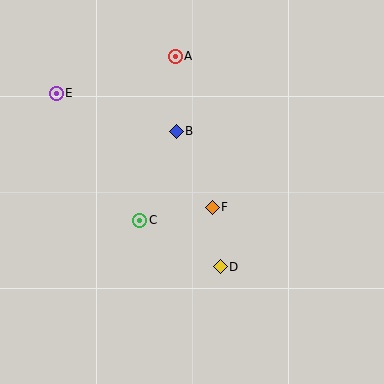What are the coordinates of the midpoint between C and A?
The midpoint between C and A is at (158, 138).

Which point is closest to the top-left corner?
Point E is closest to the top-left corner.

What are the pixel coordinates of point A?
Point A is at (175, 56).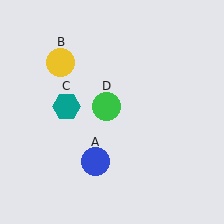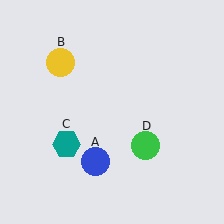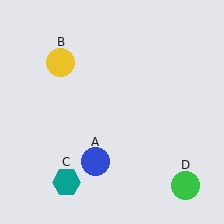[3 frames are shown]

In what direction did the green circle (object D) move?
The green circle (object D) moved down and to the right.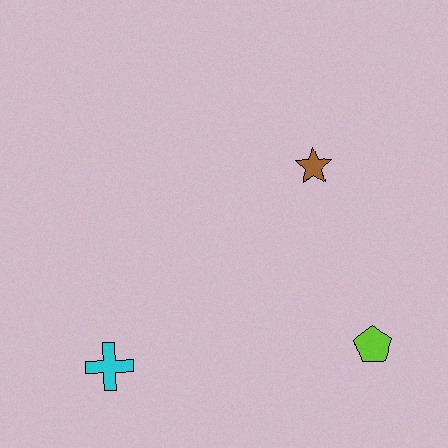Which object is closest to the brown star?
The lime pentagon is closest to the brown star.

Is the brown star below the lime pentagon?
No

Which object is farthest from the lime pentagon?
The cyan cross is farthest from the lime pentagon.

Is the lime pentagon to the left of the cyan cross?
No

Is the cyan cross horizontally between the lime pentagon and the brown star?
No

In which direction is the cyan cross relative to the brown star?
The cyan cross is to the left of the brown star.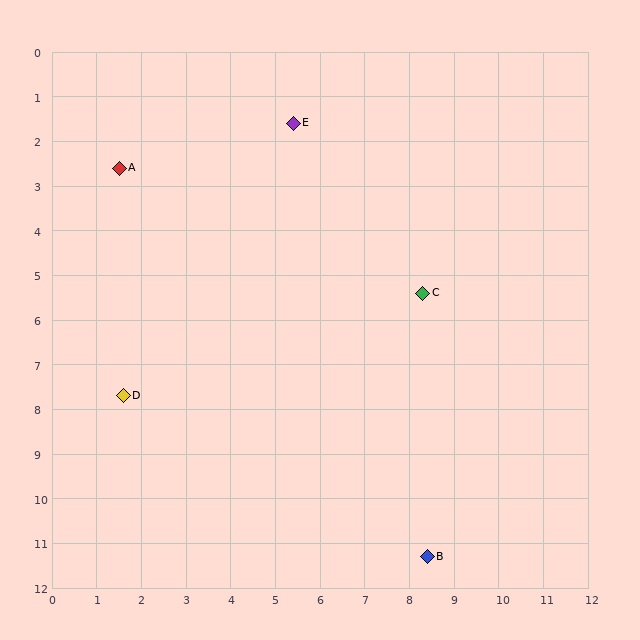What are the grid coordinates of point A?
Point A is at approximately (1.5, 2.6).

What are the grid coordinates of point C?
Point C is at approximately (8.3, 5.4).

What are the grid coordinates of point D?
Point D is at approximately (1.6, 7.7).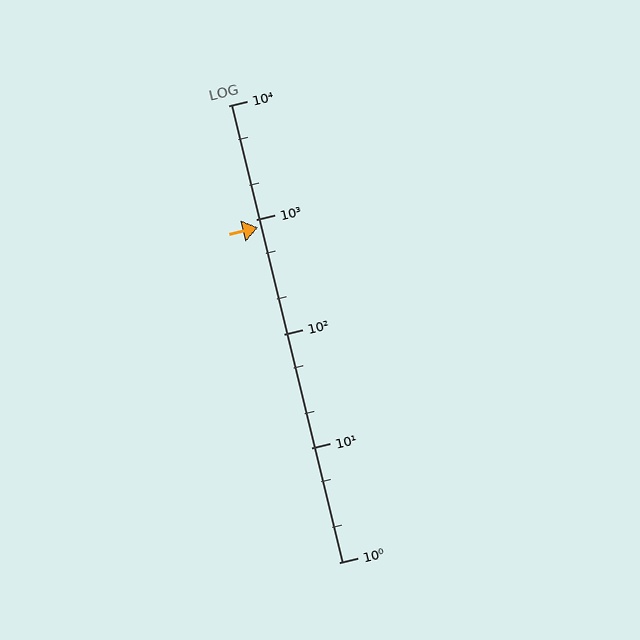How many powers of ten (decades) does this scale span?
The scale spans 4 decades, from 1 to 10000.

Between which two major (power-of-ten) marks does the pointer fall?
The pointer is between 100 and 1000.